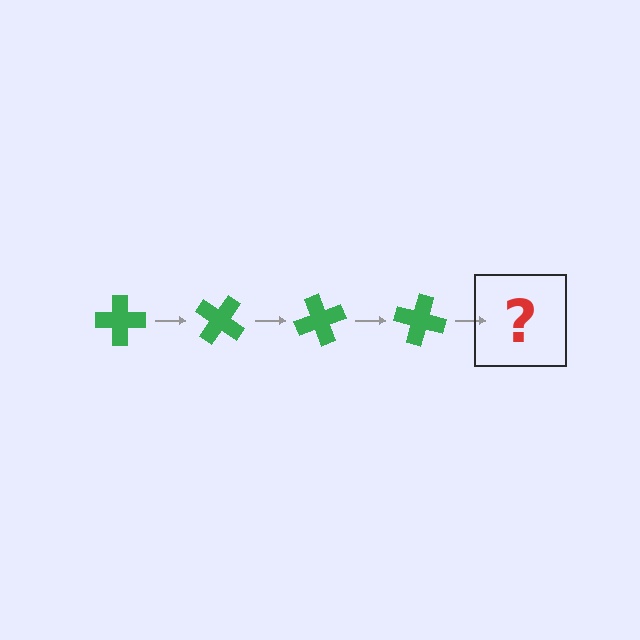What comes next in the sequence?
The next element should be a green cross rotated 140 degrees.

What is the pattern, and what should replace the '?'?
The pattern is that the cross rotates 35 degrees each step. The '?' should be a green cross rotated 140 degrees.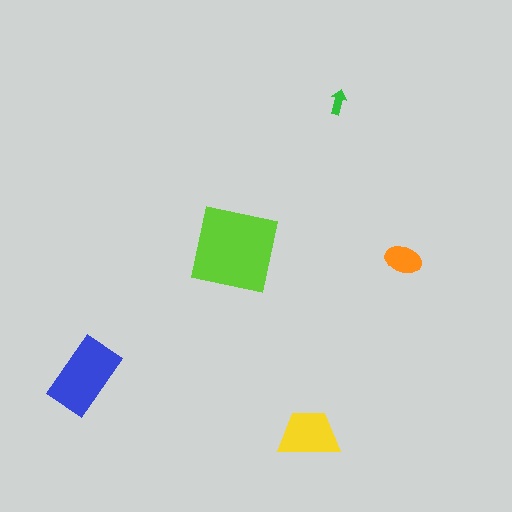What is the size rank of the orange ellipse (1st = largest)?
4th.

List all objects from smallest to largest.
The green arrow, the orange ellipse, the yellow trapezoid, the blue rectangle, the lime square.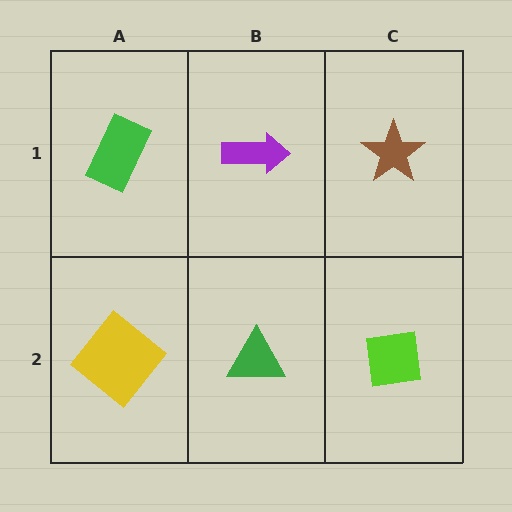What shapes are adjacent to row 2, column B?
A purple arrow (row 1, column B), a yellow diamond (row 2, column A), a lime square (row 2, column C).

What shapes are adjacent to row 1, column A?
A yellow diamond (row 2, column A), a purple arrow (row 1, column B).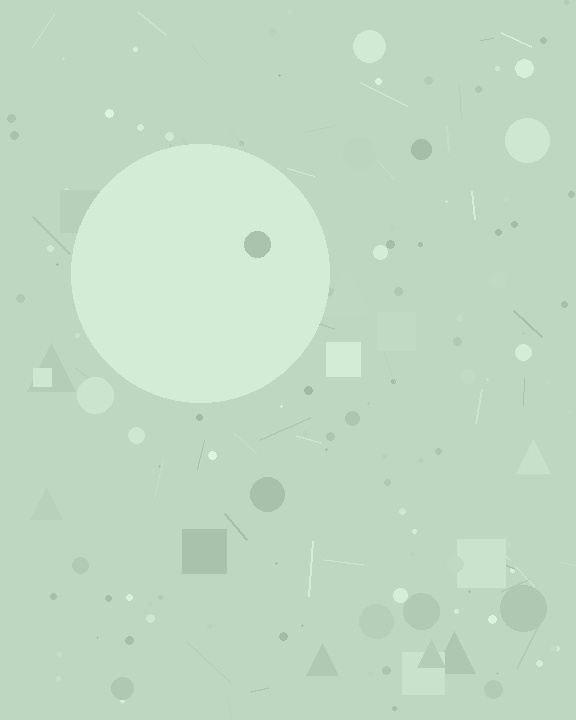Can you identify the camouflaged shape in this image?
The camouflaged shape is a circle.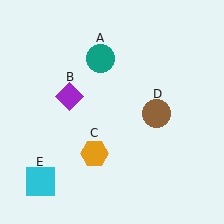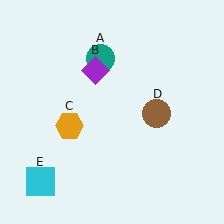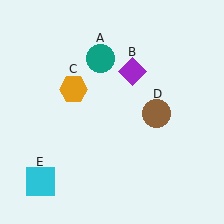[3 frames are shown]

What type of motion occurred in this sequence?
The purple diamond (object B), orange hexagon (object C) rotated clockwise around the center of the scene.